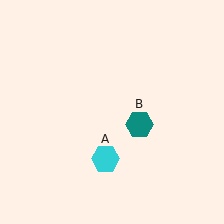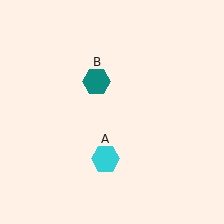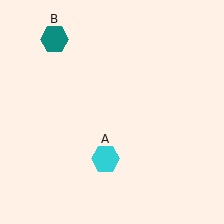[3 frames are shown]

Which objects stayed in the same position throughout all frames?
Cyan hexagon (object A) remained stationary.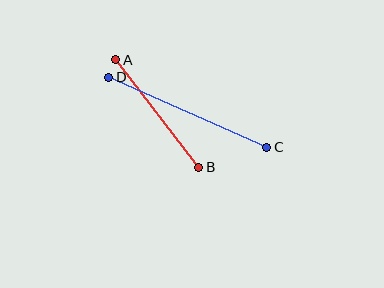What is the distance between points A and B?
The distance is approximately 136 pixels.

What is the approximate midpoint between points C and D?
The midpoint is at approximately (188, 112) pixels.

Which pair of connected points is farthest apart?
Points C and D are farthest apart.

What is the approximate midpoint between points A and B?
The midpoint is at approximately (157, 113) pixels.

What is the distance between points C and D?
The distance is approximately 173 pixels.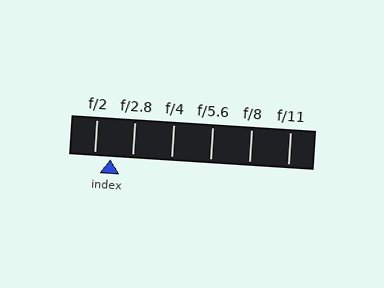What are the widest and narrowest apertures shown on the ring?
The widest aperture shown is f/2 and the narrowest is f/11.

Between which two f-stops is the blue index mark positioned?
The index mark is between f/2 and f/2.8.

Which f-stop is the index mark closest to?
The index mark is closest to f/2.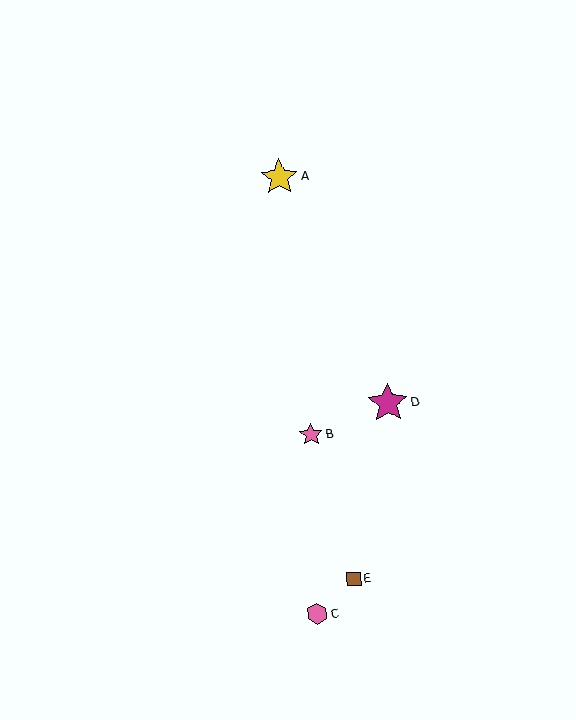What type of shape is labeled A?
Shape A is a yellow star.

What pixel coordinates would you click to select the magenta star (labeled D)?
Click at (388, 403) to select the magenta star D.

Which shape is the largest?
The magenta star (labeled D) is the largest.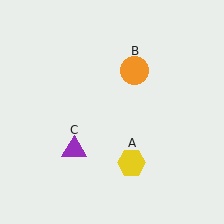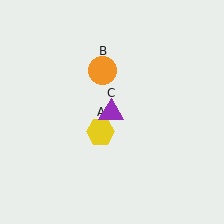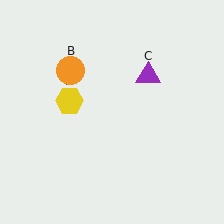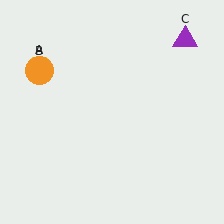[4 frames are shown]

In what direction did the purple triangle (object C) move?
The purple triangle (object C) moved up and to the right.